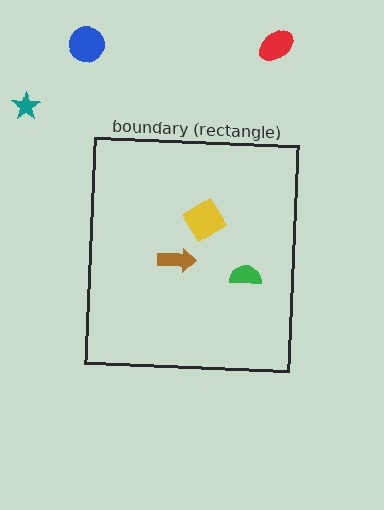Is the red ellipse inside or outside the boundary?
Outside.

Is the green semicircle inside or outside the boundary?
Inside.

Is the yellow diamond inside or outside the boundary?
Inside.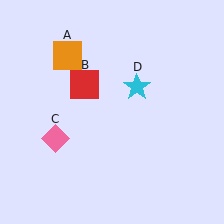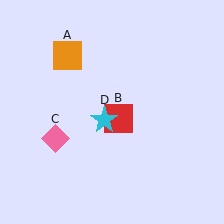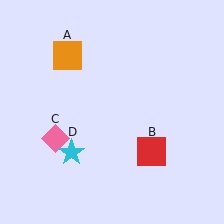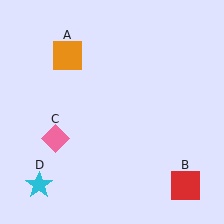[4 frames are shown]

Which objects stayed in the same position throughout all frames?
Orange square (object A) and pink diamond (object C) remained stationary.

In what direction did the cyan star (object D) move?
The cyan star (object D) moved down and to the left.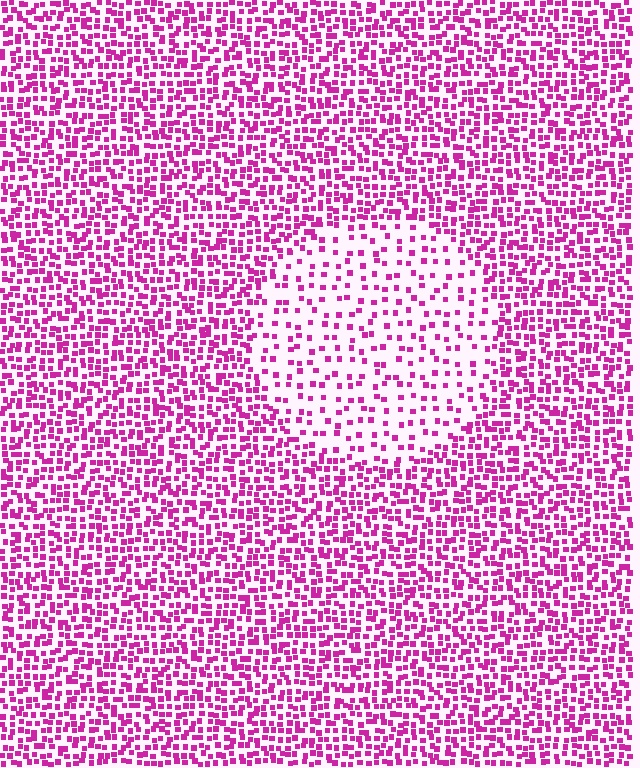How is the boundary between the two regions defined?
The boundary is defined by a change in element density (approximately 2.4x ratio). All elements are the same color, size, and shape.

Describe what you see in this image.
The image contains small magenta elements arranged at two different densities. A circle-shaped region is visible where the elements are less densely packed than the surrounding area.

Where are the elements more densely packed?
The elements are more densely packed outside the circle boundary.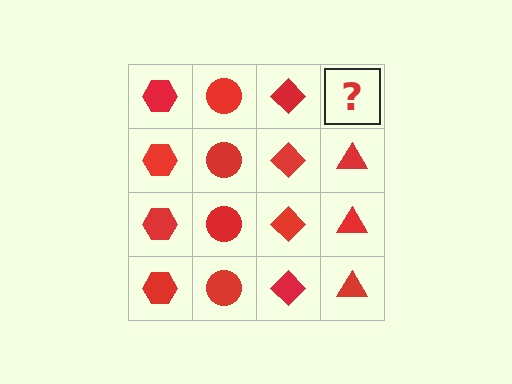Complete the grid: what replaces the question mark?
The question mark should be replaced with a red triangle.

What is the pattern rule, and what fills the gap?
The rule is that each column has a consistent shape. The gap should be filled with a red triangle.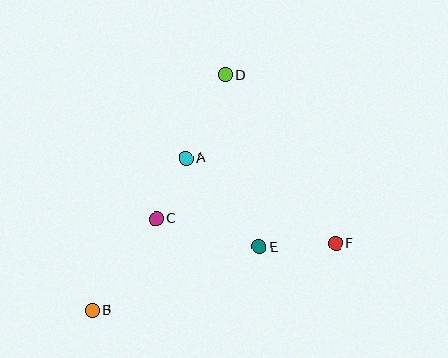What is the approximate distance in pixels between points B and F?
The distance between B and F is approximately 253 pixels.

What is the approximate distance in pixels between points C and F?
The distance between C and F is approximately 181 pixels.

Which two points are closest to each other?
Points A and C are closest to each other.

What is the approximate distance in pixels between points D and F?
The distance between D and F is approximately 202 pixels.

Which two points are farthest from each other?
Points B and D are farthest from each other.